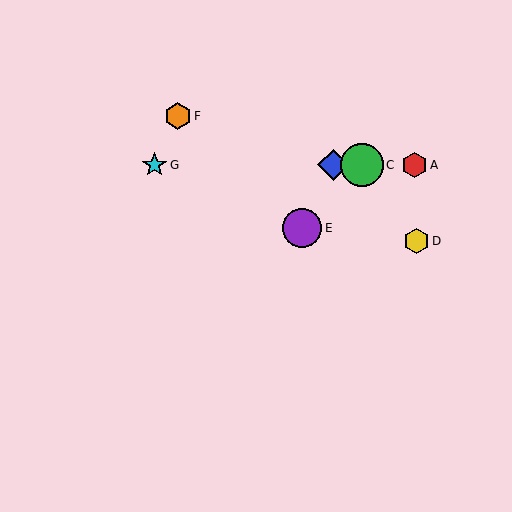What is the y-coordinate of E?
Object E is at y≈228.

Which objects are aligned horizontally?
Objects A, B, C, G are aligned horizontally.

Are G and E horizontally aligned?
No, G is at y≈165 and E is at y≈228.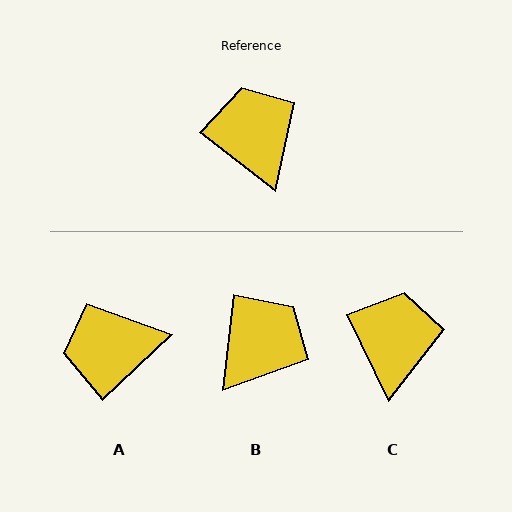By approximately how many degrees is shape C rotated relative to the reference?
Approximately 26 degrees clockwise.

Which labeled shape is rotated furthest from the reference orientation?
A, about 82 degrees away.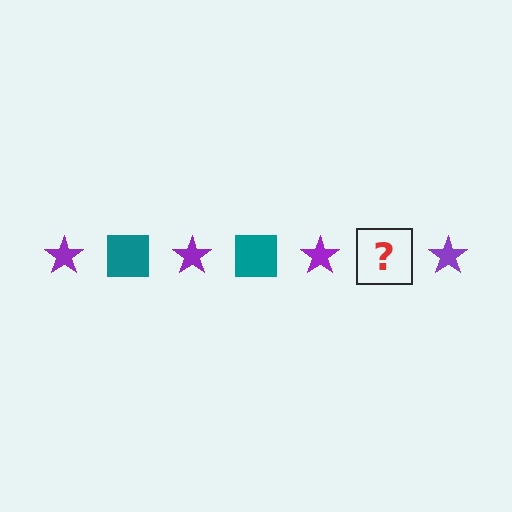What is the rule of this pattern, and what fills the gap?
The rule is that the pattern alternates between purple star and teal square. The gap should be filled with a teal square.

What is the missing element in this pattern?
The missing element is a teal square.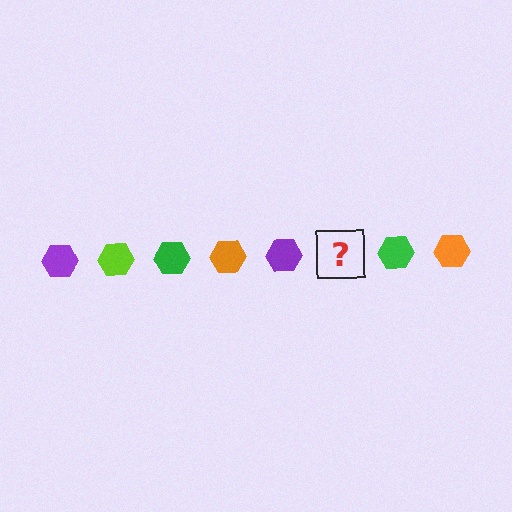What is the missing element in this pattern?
The missing element is a lime hexagon.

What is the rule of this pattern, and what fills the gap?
The rule is that the pattern cycles through purple, lime, green, orange hexagons. The gap should be filled with a lime hexagon.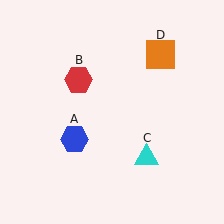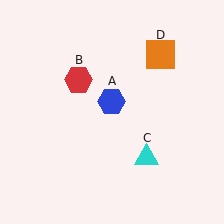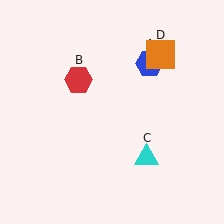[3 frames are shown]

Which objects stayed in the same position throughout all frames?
Red hexagon (object B) and cyan triangle (object C) and orange square (object D) remained stationary.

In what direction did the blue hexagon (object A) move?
The blue hexagon (object A) moved up and to the right.